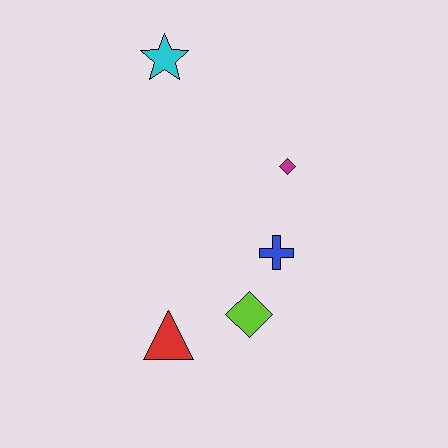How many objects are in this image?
There are 5 objects.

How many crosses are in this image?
There is 1 cross.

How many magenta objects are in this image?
There is 1 magenta object.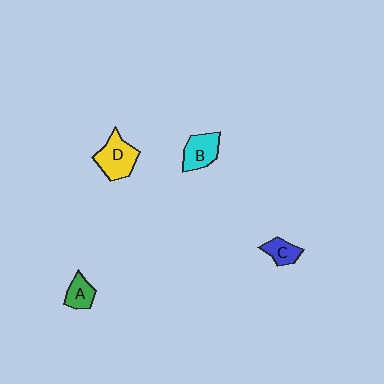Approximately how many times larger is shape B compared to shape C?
Approximately 1.5 times.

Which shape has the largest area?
Shape D (yellow).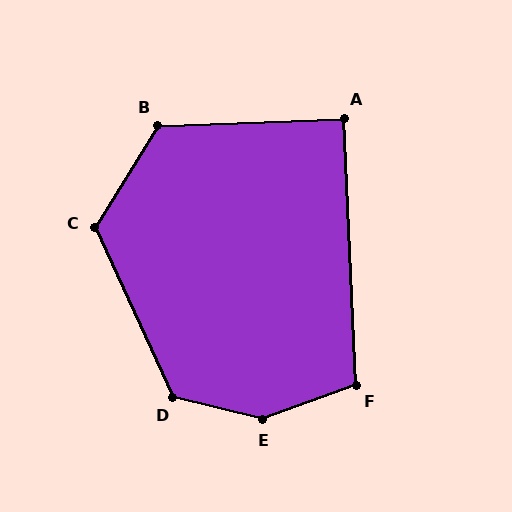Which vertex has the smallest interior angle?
A, at approximately 90 degrees.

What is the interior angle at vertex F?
Approximately 108 degrees (obtuse).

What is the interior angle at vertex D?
Approximately 129 degrees (obtuse).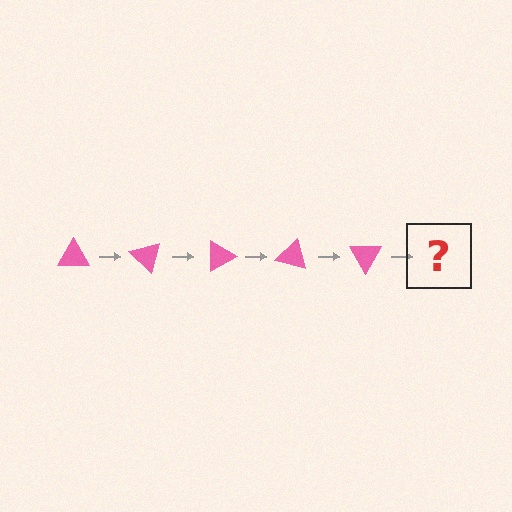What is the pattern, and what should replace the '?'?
The pattern is that the triangle rotates 45 degrees each step. The '?' should be a pink triangle rotated 225 degrees.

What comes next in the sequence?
The next element should be a pink triangle rotated 225 degrees.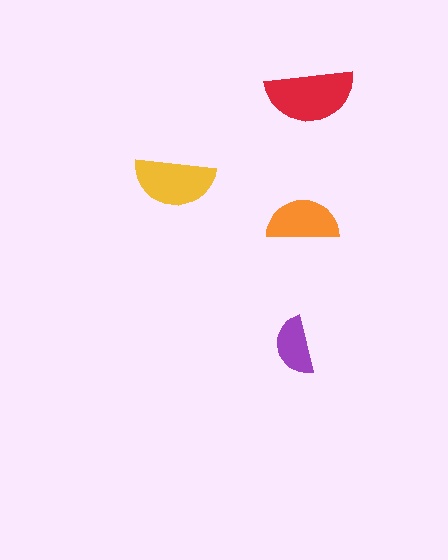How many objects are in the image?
There are 4 objects in the image.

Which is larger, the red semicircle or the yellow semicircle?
The red one.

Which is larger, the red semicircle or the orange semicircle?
The red one.